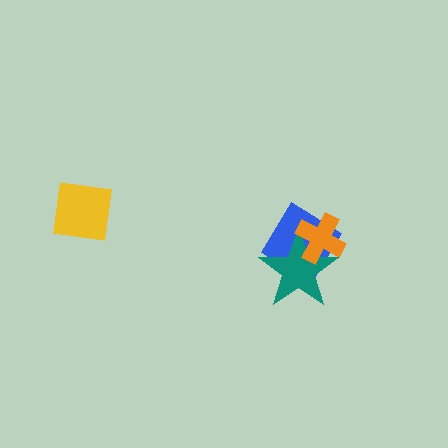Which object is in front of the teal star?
The orange cross is in front of the teal star.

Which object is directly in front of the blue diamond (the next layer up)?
The teal star is directly in front of the blue diamond.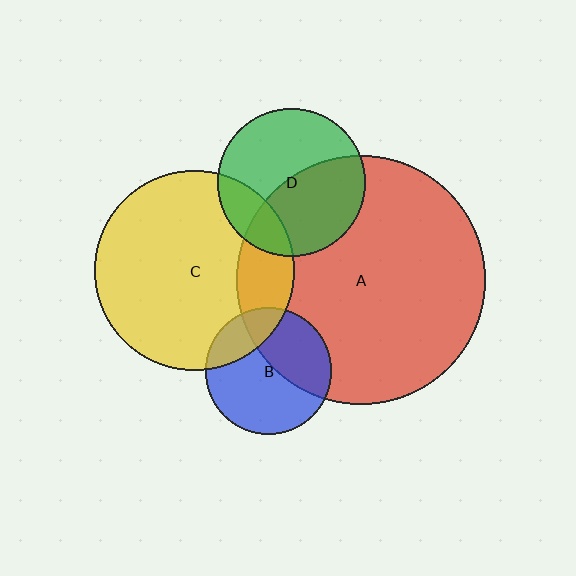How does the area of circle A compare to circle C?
Approximately 1.5 times.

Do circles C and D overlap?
Yes.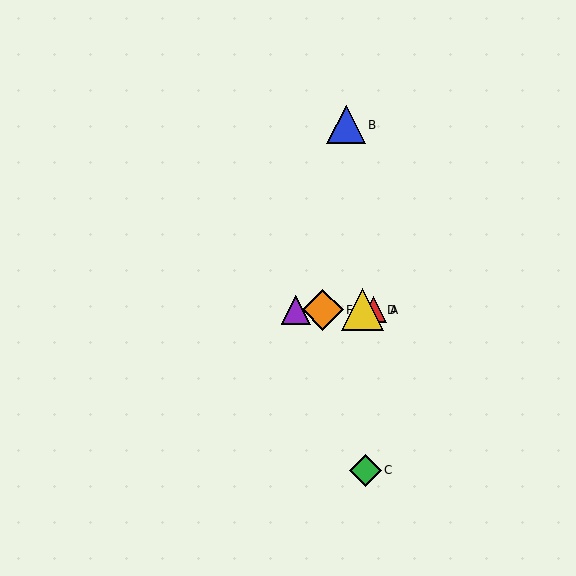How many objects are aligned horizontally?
4 objects (A, D, E, F) are aligned horizontally.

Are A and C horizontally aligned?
No, A is at y≈310 and C is at y≈470.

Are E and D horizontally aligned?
Yes, both are at y≈310.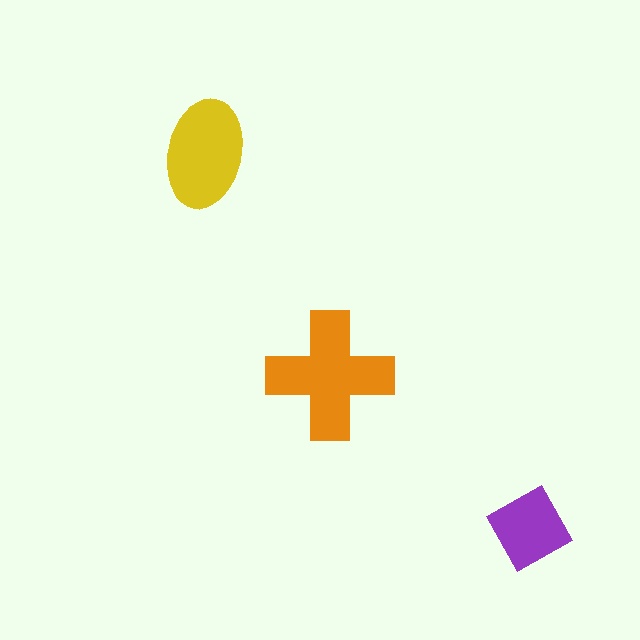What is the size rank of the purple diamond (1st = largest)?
3rd.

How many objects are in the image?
There are 3 objects in the image.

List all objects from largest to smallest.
The orange cross, the yellow ellipse, the purple diamond.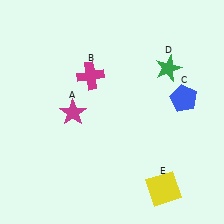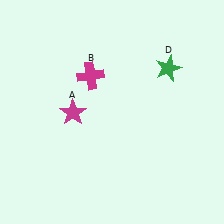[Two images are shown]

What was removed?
The yellow square (E), the blue pentagon (C) were removed in Image 2.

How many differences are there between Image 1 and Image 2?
There are 2 differences between the two images.